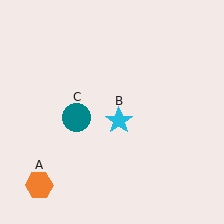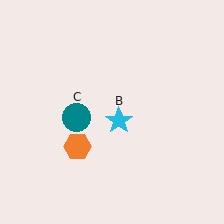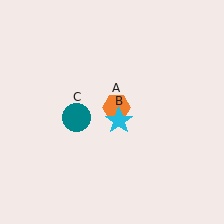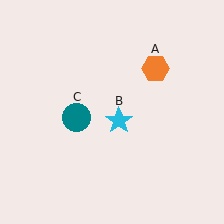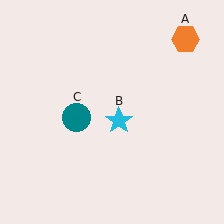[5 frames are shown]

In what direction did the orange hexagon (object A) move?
The orange hexagon (object A) moved up and to the right.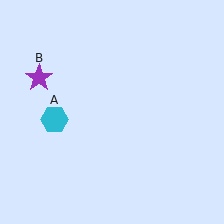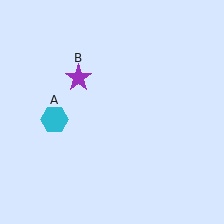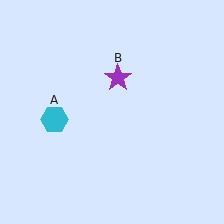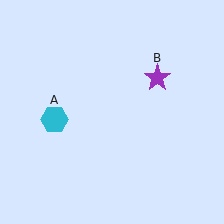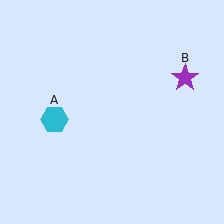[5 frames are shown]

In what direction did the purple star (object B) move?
The purple star (object B) moved right.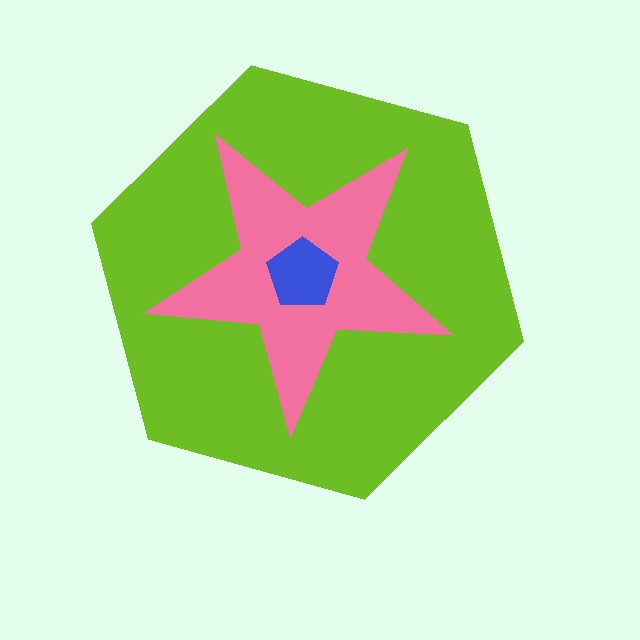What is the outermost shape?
The lime hexagon.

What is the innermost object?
The blue pentagon.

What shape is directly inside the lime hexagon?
The pink star.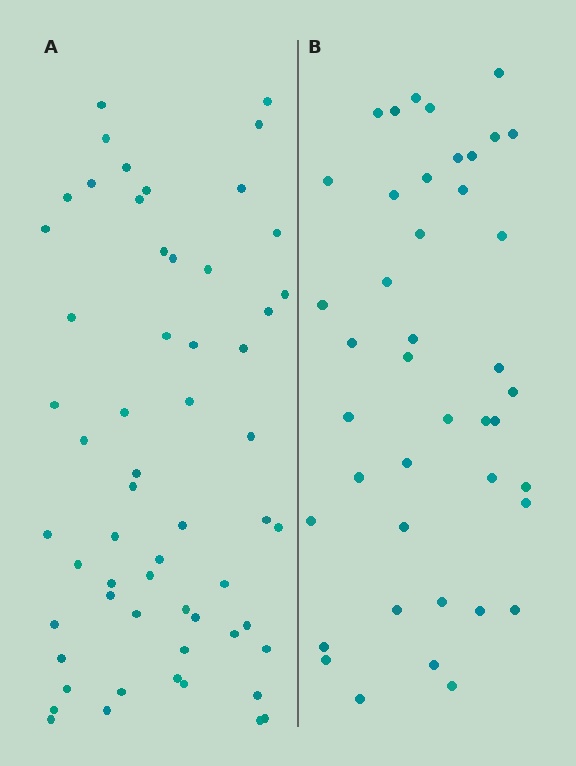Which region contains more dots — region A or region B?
Region A (the left region) has more dots.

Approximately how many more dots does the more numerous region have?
Region A has approximately 15 more dots than region B.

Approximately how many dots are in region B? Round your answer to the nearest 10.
About 40 dots. (The exact count is 42, which rounds to 40.)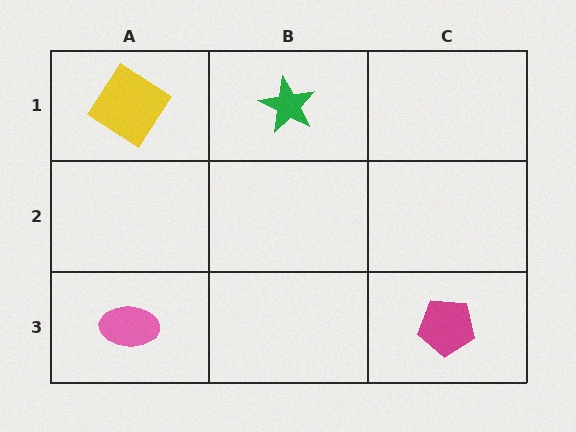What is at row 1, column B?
A green star.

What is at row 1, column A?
A yellow diamond.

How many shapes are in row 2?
0 shapes.